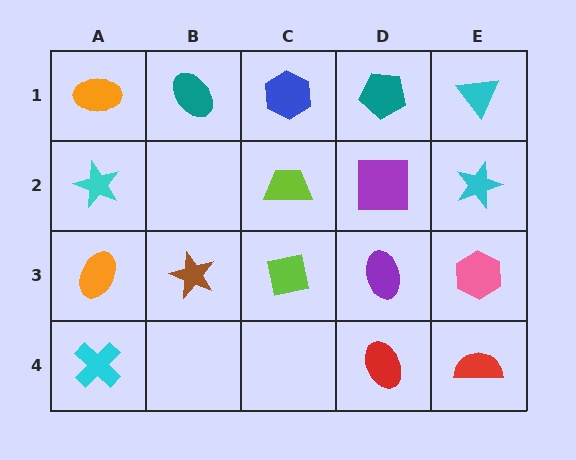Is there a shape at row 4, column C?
No, that cell is empty.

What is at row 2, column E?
A cyan star.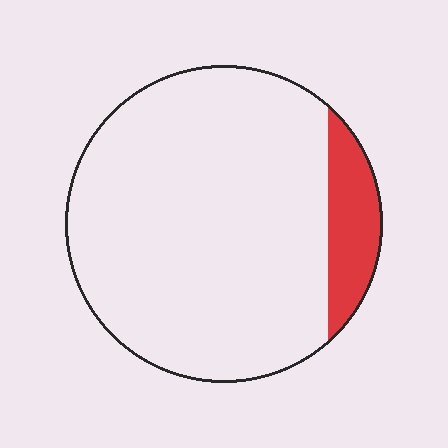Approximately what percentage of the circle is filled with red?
Approximately 10%.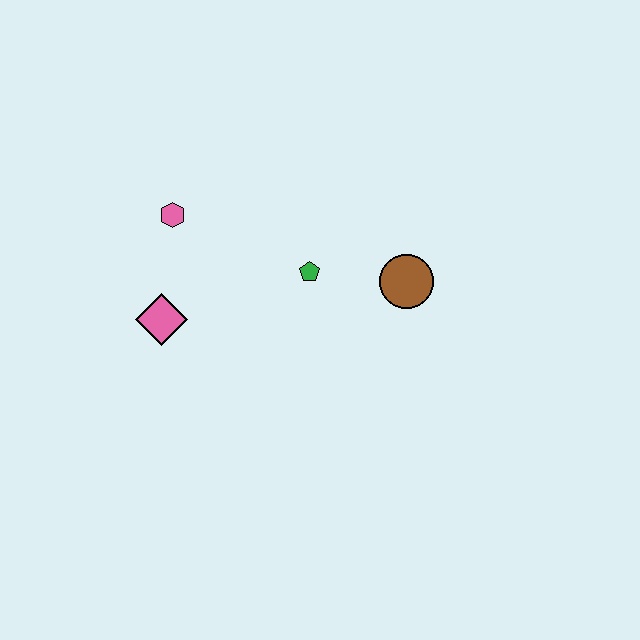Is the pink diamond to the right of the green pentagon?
No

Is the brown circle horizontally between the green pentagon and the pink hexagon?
No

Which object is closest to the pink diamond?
The pink hexagon is closest to the pink diamond.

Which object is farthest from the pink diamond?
The brown circle is farthest from the pink diamond.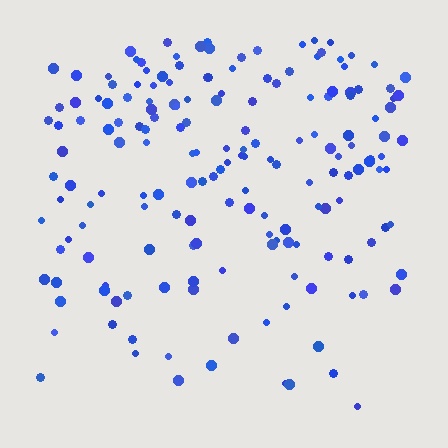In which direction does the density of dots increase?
From bottom to top, with the top side densest.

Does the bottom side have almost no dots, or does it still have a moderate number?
Still a moderate number, just noticeably fewer than the top.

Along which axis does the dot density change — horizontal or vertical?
Vertical.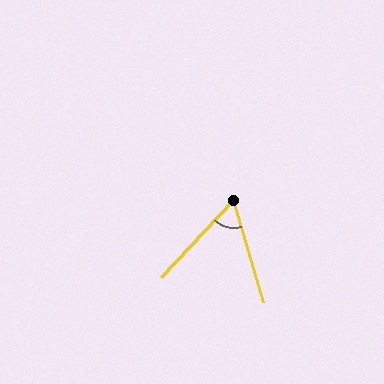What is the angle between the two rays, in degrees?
Approximately 59 degrees.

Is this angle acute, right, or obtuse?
It is acute.